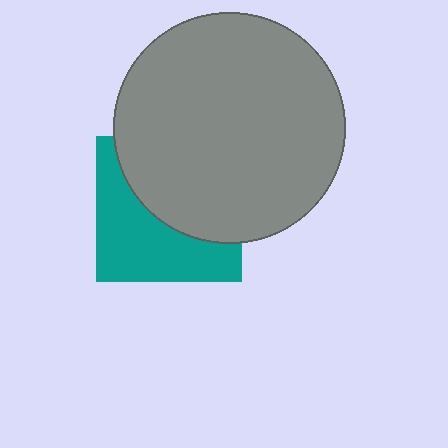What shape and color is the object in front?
The object in front is a gray circle.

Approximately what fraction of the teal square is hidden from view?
Roughly 52% of the teal square is hidden behind the gray circle.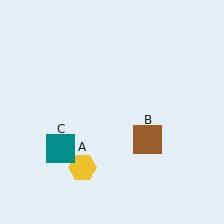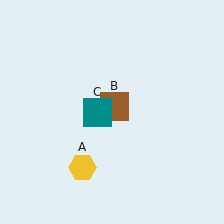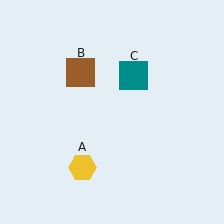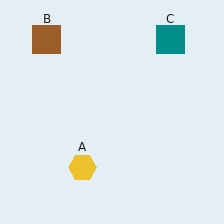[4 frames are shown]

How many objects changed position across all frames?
2 objects changed position: brown square (object B), teal square (object C).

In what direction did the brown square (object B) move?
The brown square (object B) moved up and to the left.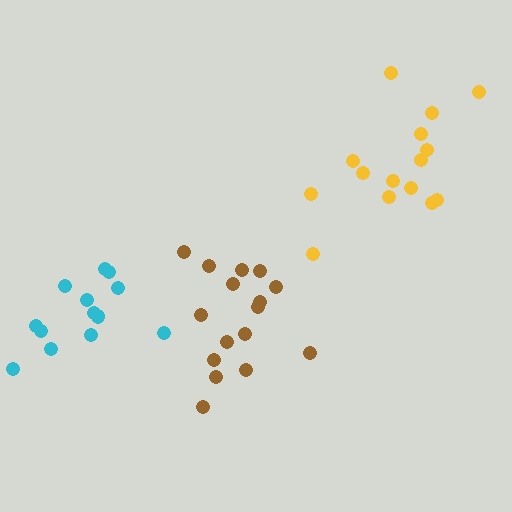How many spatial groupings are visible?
There are 3 spatial groupings.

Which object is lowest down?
The brown cluster is bottommost.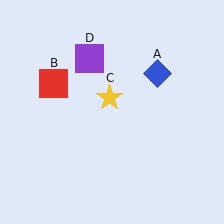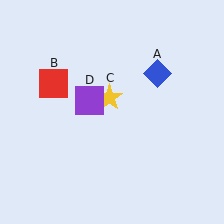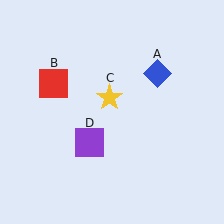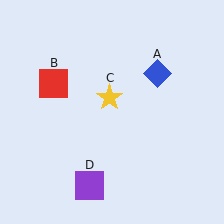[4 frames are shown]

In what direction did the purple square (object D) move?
The purple square (object D) moved down.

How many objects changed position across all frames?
1 object changed position: purple square (object D).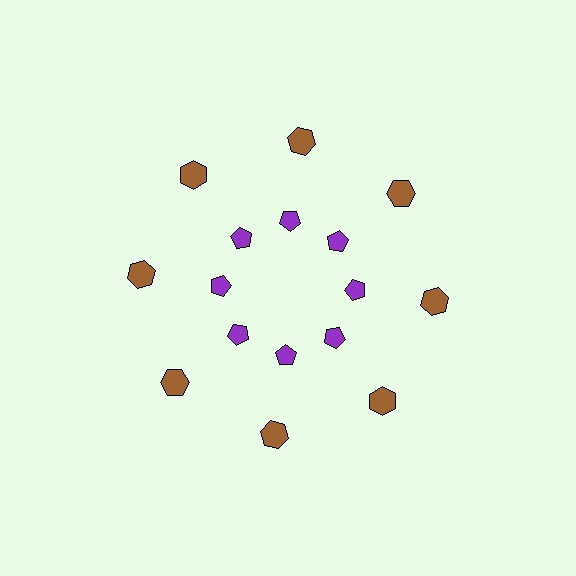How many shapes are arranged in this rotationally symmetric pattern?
There are 16 shapes, arranged in 8 groups of 2.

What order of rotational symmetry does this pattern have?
This pattern has 8-fold rotational symmetry.